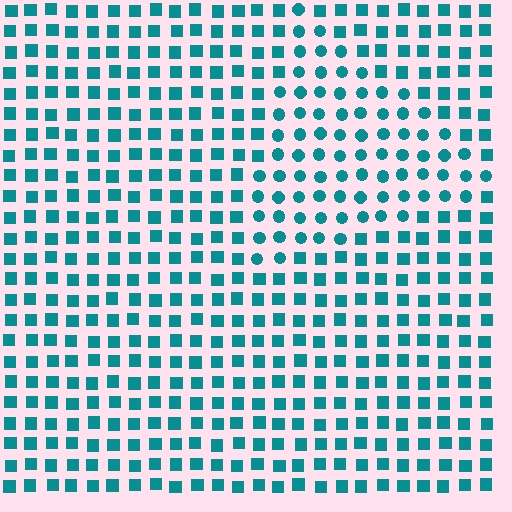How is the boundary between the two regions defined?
The boundary is defined by a change in element shape: circles inside vs. squares outside. All elements share the same color and spacing.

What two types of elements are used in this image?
The image uses circles inside the triangle region and squares outside it.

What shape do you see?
I see a triangle.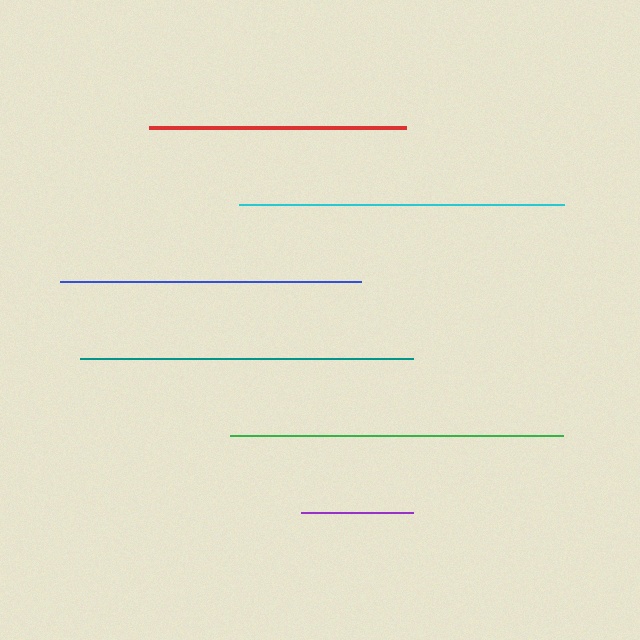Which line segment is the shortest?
The purple line is the shortest at approximately 112 pixels.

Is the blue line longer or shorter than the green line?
The green line is longer than the blue line.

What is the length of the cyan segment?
The cyan segment is approximately 325 pixels long.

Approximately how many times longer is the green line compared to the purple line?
The green line is approximately 3.0 times the length of the purple line.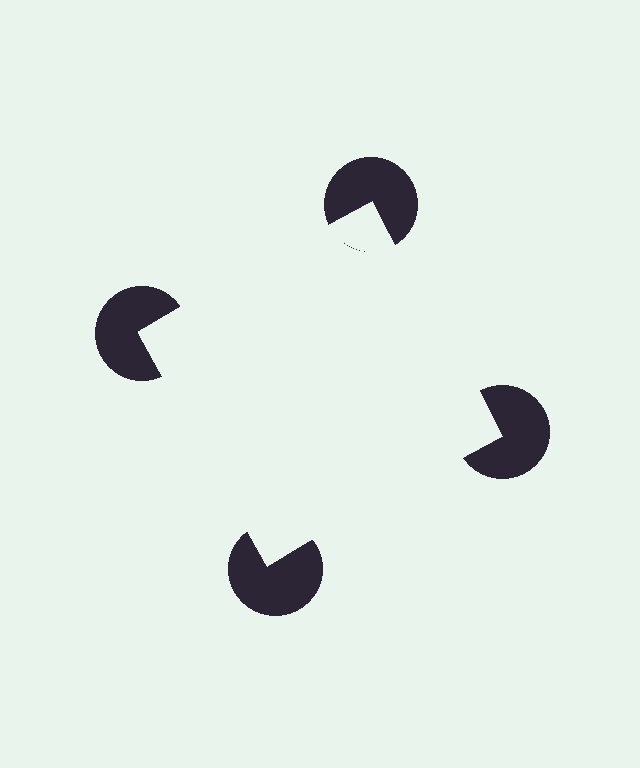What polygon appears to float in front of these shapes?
An illusory square — its edges are inferred from the aligned wedge cuts in the pac-man discs, not physically drawn.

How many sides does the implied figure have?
4 sides.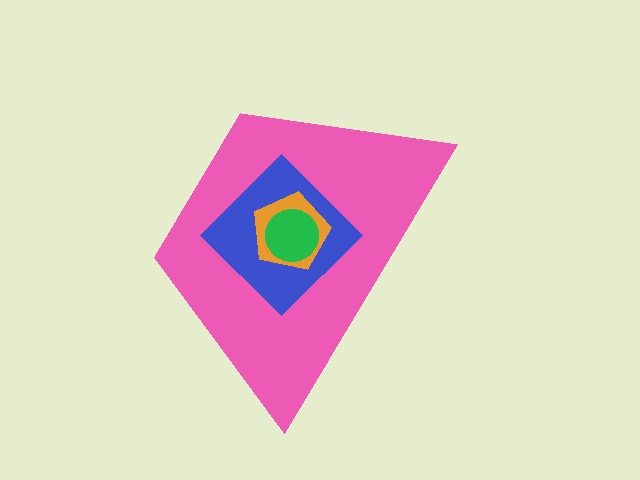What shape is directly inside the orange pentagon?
The green circle.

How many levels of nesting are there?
4.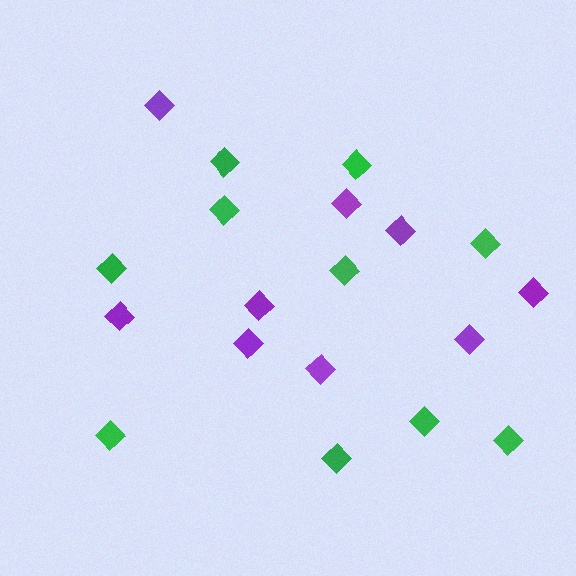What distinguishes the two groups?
There are 2 groups: one group of purple diamonds (9) and one group of green diamonds (10).